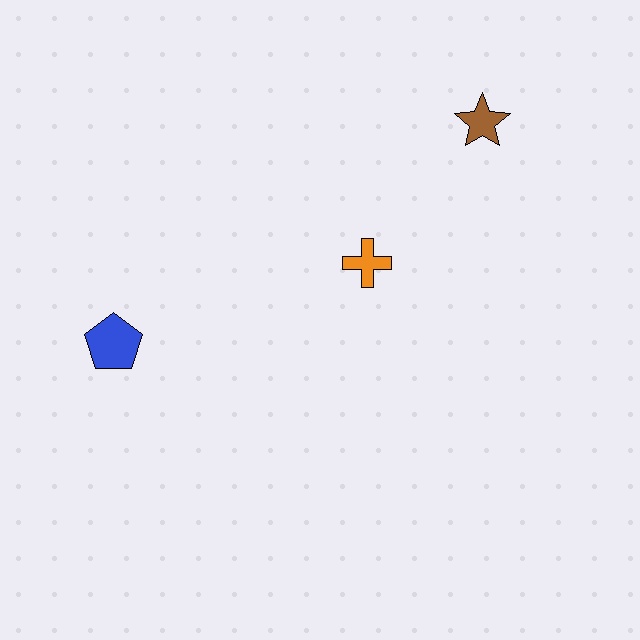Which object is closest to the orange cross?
The brown star is closest to the orange cross.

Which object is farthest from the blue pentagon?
The brown star is farthest from the blue pentagon.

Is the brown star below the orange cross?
No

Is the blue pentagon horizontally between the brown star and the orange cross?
No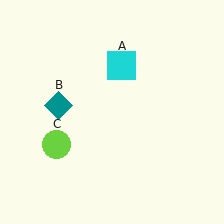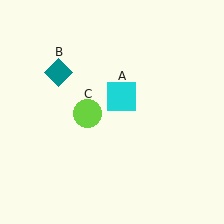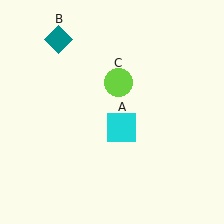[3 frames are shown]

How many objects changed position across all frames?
3 objects changed position: cyan square (object A), teal diamond (object B), lime circle (object C).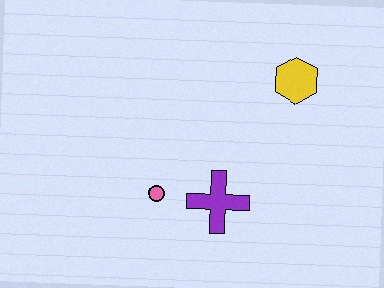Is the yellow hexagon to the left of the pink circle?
No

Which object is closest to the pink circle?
The purple cross is closest to the pink circle.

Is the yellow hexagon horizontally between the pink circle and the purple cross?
No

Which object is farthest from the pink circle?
The yellow hexagon is farthest from the pink circle.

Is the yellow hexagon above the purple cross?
Yes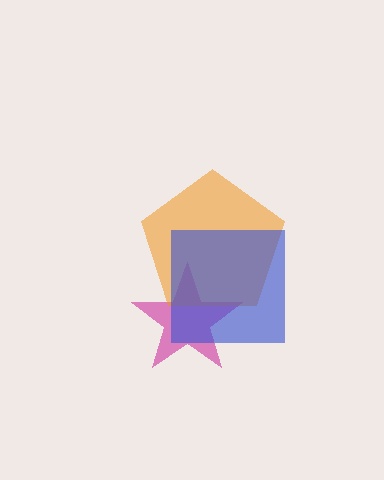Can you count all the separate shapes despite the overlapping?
Yes, there are 3 separate shapes.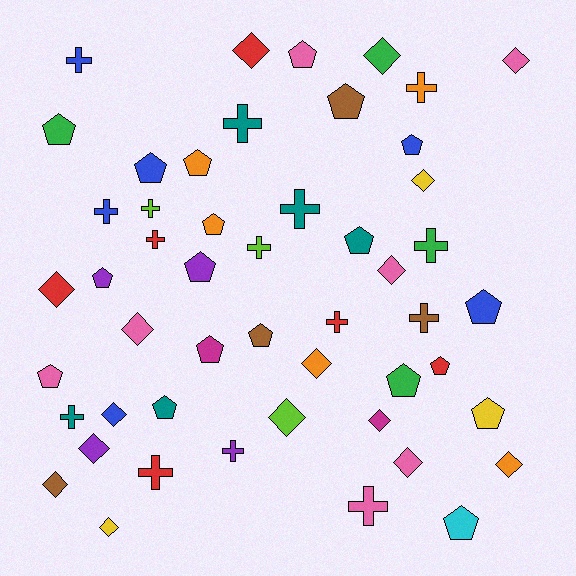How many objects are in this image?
There are 50 objects.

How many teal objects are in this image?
There are 5 teal objects.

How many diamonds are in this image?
There are 16 diamonds.